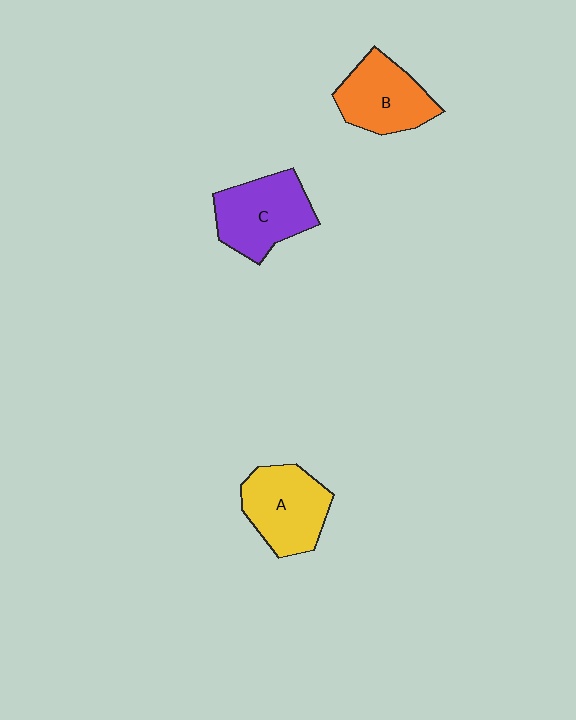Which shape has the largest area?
Shape C (purple).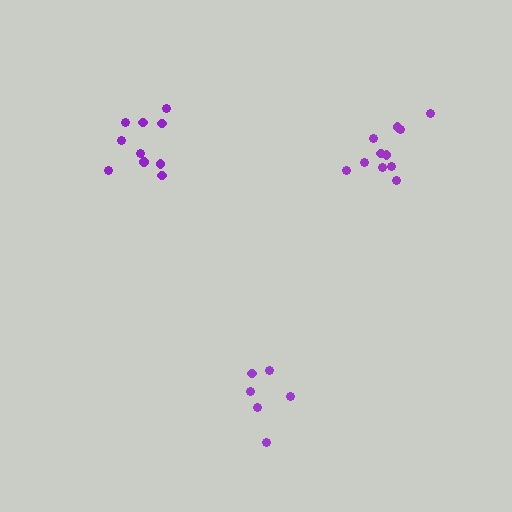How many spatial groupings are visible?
There are 3 spatial groupings.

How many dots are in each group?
Group 1: 11 dots, Group 2: 10 dots, Group 3: 6 dots (27 total).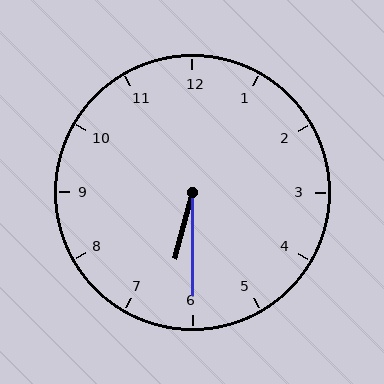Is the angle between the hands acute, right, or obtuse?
It is acute.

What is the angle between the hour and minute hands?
Approximately 15 degrees.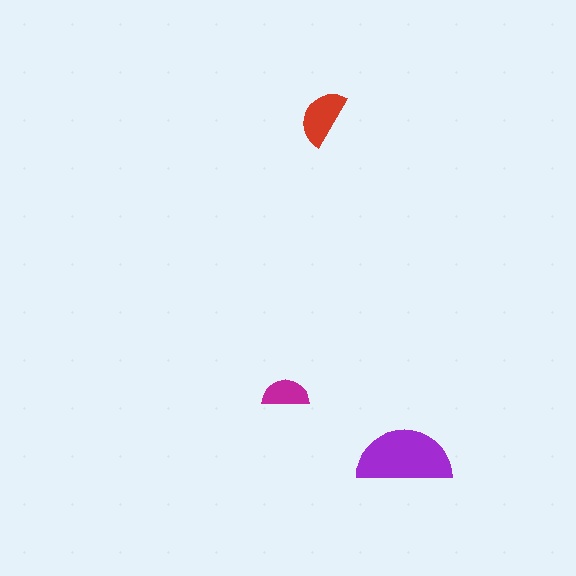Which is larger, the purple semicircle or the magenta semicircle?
The purple one.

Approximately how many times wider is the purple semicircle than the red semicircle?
About 1.5 times wider.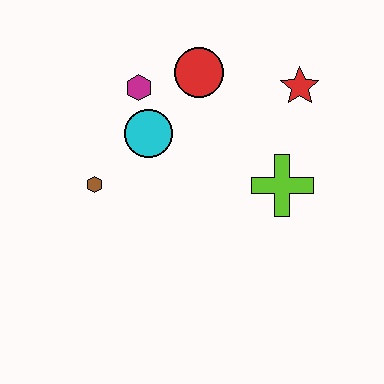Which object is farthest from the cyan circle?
The red star is farthest from the cyan circle.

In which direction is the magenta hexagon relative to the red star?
The magenta hexagon is to the left of the red star.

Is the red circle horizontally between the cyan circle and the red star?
Yes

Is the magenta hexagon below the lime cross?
No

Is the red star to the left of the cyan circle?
No